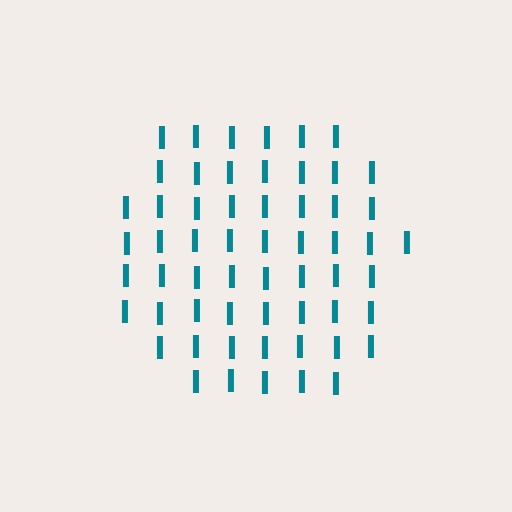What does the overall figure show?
The overall figure shows a circle.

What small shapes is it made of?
It is made of small letter I's.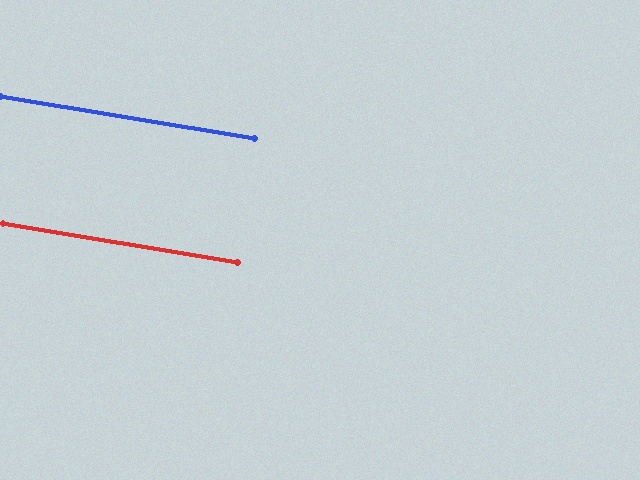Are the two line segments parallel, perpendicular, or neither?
Parallel — their directions differ by only 0.1°.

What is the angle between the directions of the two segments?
Approximately 0 degrees.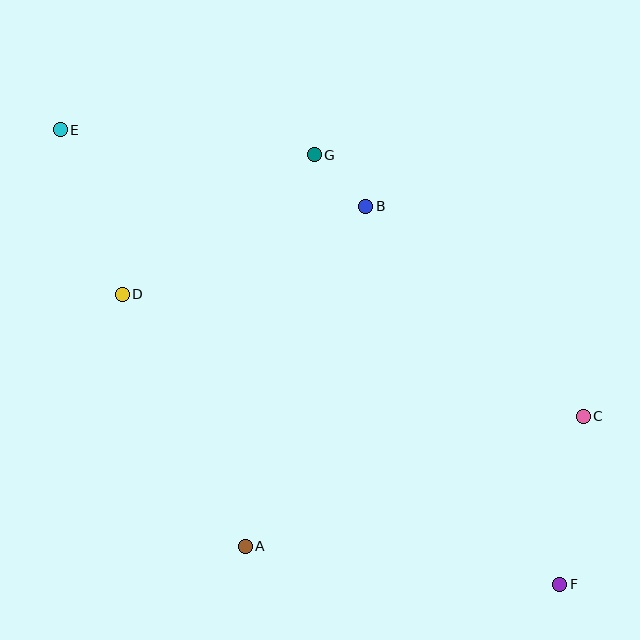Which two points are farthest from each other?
Points E and F are farthest from each other.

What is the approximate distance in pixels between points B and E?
The distance between B and E is approximately 315 pixels.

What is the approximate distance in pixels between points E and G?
The distance between E and G is approximately 255 pixels.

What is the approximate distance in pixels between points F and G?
The distance between F and G is approximately 495 pixels.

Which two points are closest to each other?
Points B and G are closest to each other.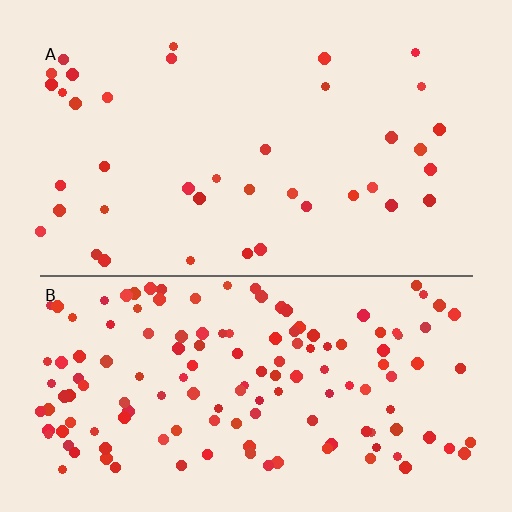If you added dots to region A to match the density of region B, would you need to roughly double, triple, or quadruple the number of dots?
Approximately quadruple.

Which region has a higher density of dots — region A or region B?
B (the bottom).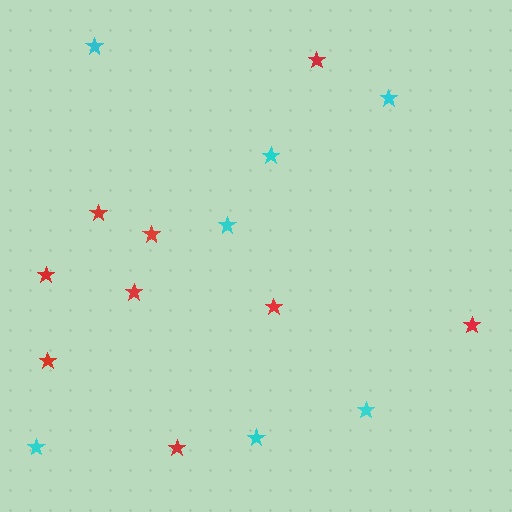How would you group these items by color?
There are 2 groups: one group of red stars (9) and one group of cyan stars (7).